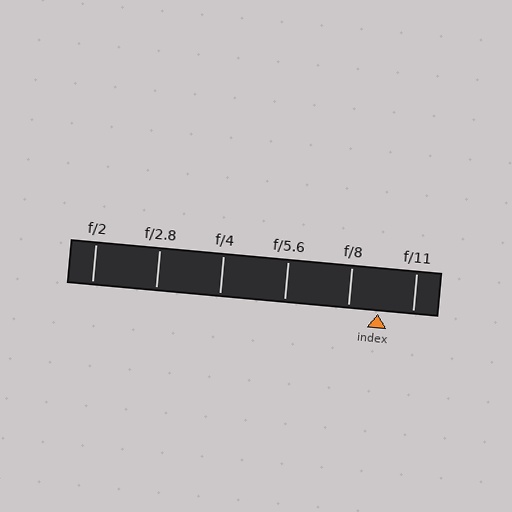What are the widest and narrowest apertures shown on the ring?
The widest aperture shown is f/2 and the narrowest is f/11.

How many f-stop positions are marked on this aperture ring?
There are 6 f-stop positions marked.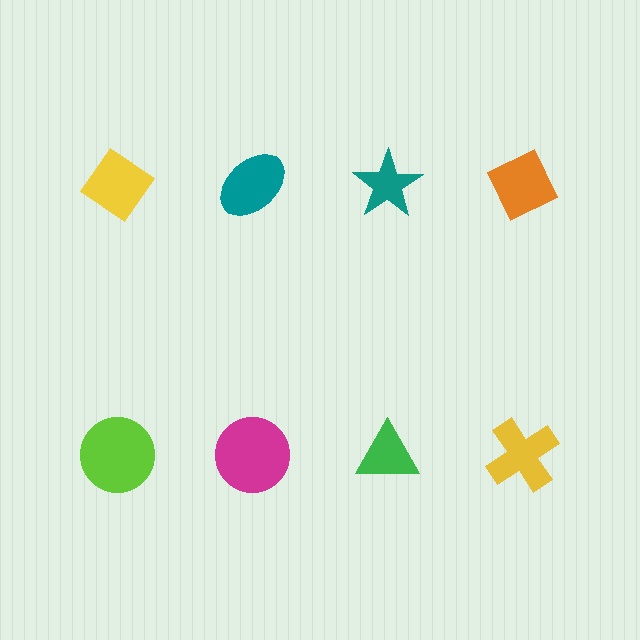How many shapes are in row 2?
4 shapes.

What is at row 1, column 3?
A teal star.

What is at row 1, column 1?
A yellow diamond.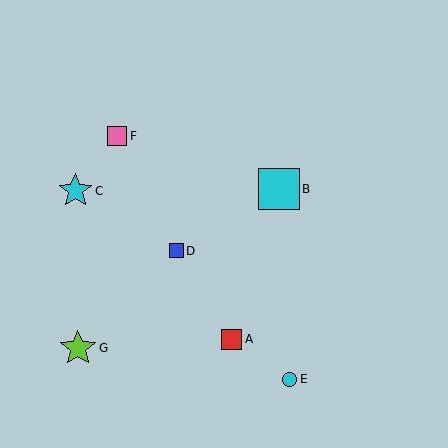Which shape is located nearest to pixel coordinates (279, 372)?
The cyan circle (labeled E) at (290, 380) is nearest to that location.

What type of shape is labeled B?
Shape B is a cyan square.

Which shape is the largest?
The cyan square (labeled B) is the largest.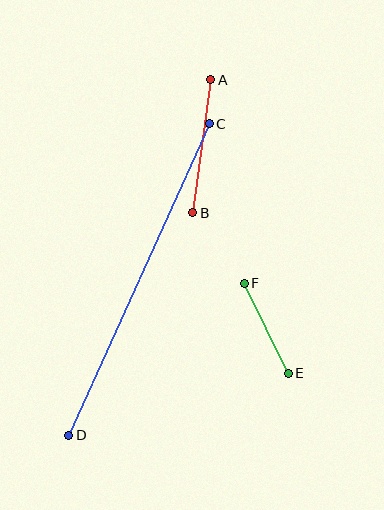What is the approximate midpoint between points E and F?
The midpoint is at approximately (266, 328) pixels.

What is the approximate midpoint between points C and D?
The midpoint is at approximately (139, 279) pixels.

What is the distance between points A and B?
The distance is approximately 134 pixels.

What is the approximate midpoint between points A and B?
The midpoint is at approximately (202, 146) pixels.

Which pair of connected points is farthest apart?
Points C and D are farthest apart.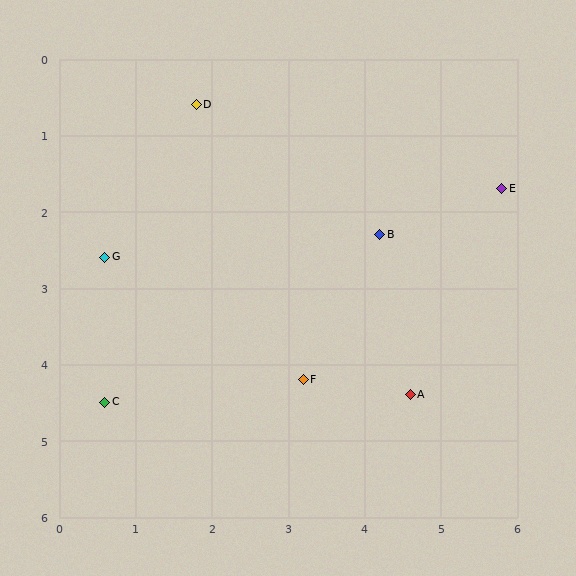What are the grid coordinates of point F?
Point F is at approximately (3.2, 4.2).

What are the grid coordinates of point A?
Point A is at approximately (4.6, 4.4).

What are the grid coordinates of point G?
Point G is at approximately (0.6, 2.6).